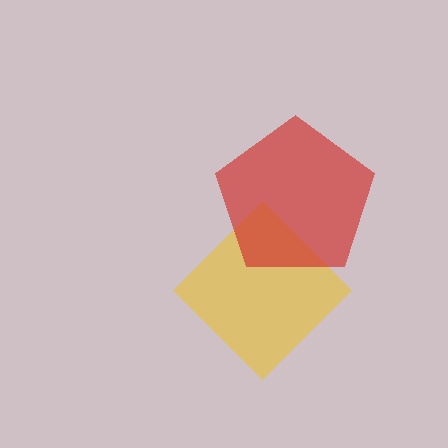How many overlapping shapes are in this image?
There are 2 overlapping shapes in the image.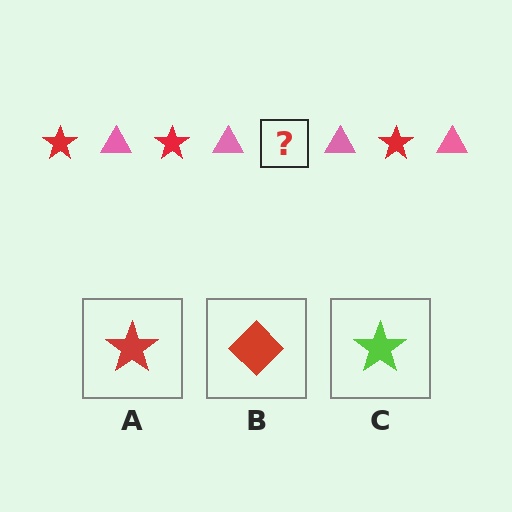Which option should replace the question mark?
Option A.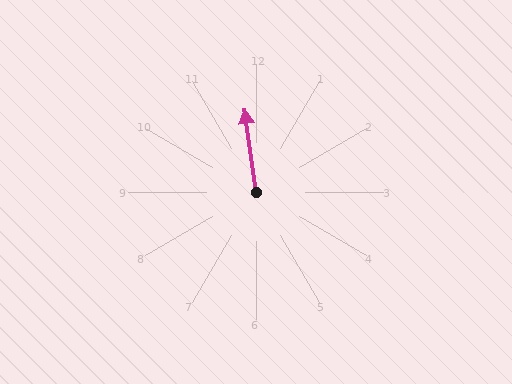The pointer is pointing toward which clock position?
Roughly 12 o'clock.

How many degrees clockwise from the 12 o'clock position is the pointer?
Approximately 352 degrees.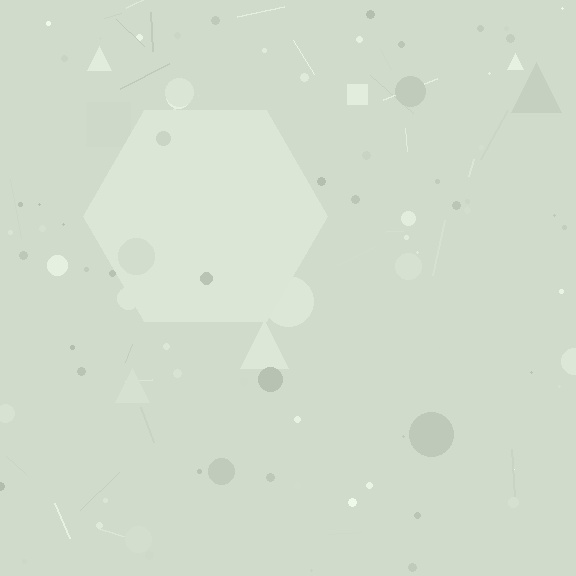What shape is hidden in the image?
A hexagon is hidden in the image.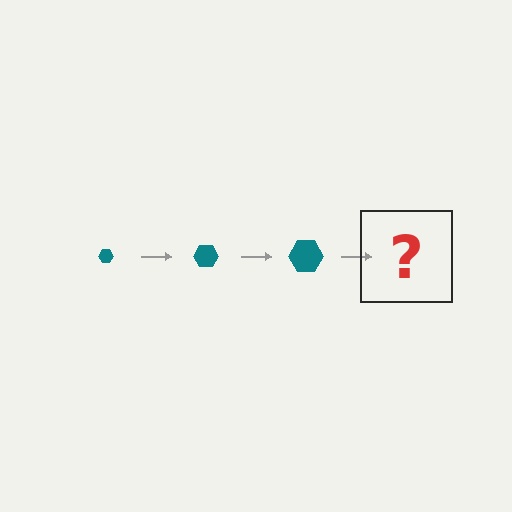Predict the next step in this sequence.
The next step is a teal hexagon, larger than the previous one.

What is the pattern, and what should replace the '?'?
The pattern is that the hexagon gets progressively larger each step. The '?' should be a teal hexagon, larger than the previous one.